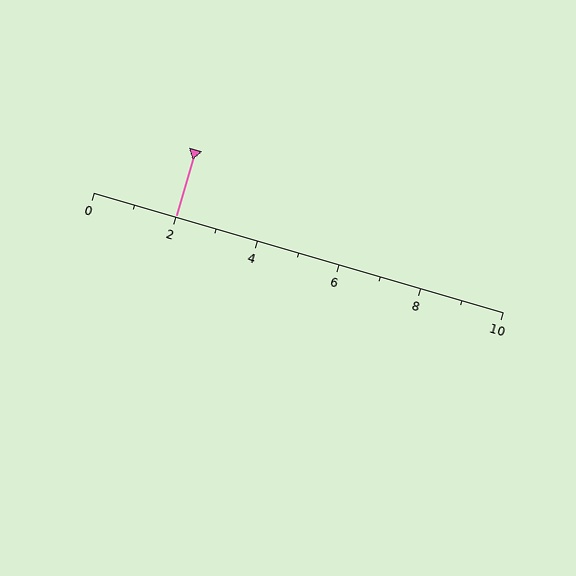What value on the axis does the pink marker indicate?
The marker indicates approximately 2.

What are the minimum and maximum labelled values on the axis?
The axis runs from 0 to 10.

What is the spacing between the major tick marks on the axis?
The major ticks are spaced 2 apart.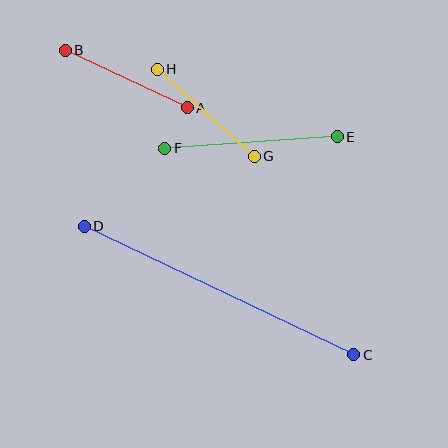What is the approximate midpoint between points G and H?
The midpoint is at approximately (206, 113) pixels.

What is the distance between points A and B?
The distance is approximately 135 pixels.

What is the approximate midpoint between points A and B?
The midpoint is at approximately (126, 79) pixels.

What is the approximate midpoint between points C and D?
The midpoint is at approximately (219, 290) pixels.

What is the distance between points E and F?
The distance is approximately 173 pixels.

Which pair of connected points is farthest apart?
Points C and D are farthest apart.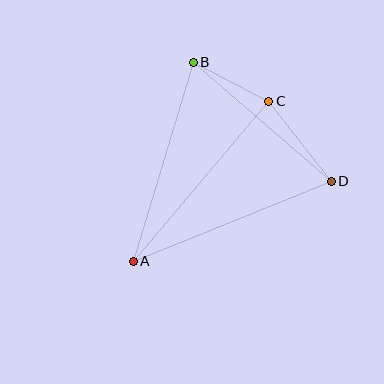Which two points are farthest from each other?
Points A and D are farthest from each other.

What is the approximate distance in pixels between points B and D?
The distance between B and D is approximately 182 pixels.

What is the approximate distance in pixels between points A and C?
The distance between A and C is approximately 210 pixels.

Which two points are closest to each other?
Points B and C are closest to each other.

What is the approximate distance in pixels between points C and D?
The distance between C and D is approximately 101 pixels.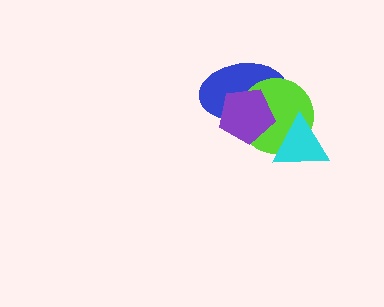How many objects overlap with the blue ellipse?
2 objects overlap with the blue ellipse.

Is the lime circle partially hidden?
Yes, it is partially covered by another shape.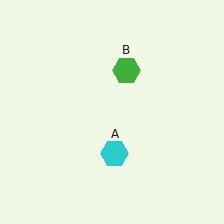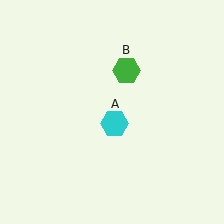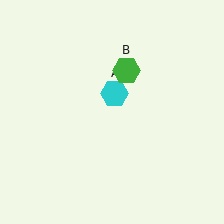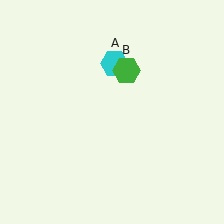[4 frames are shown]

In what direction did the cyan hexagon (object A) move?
The cyan hexagon (object A) moved up.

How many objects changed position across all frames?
1 object changed position: cyan hexagon (object A).